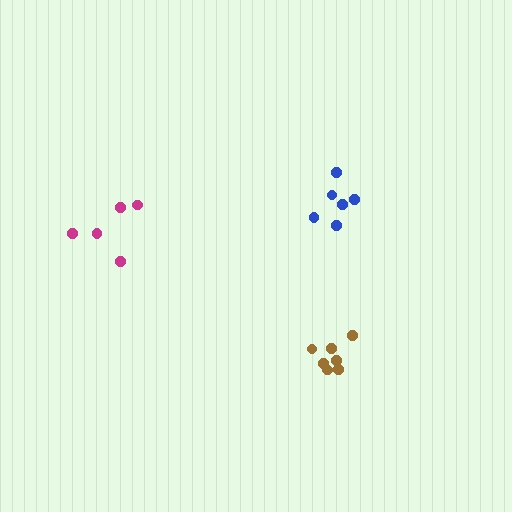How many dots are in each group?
Group 1: 5 dots, Group 2: 7 dots, Group 3: 6 dots (18 total).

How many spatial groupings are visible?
There are 3 spatial groupings.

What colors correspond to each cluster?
The clusters are colored: magenta, brown, blue.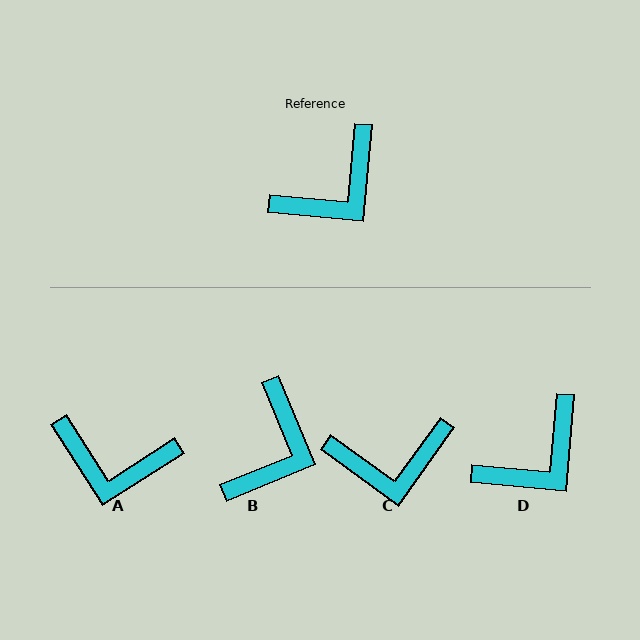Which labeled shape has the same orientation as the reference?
D.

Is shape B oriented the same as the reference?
No, it is off by about 27 degrees.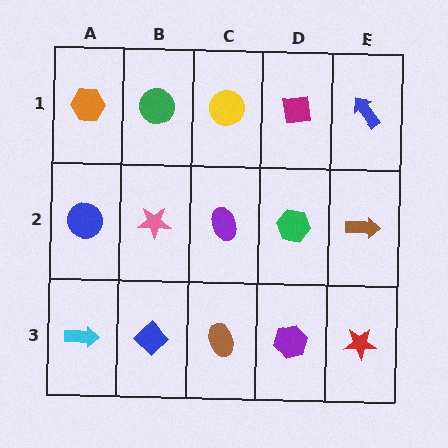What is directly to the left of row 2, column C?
A pink star.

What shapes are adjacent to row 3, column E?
A brown arrow (row 2, column E), a purple hexagon (row 3, column D).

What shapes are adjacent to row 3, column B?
A pink star (row 2, column B), a cyan arrow (row 3, column A), a brown ellipse (row 3, column C).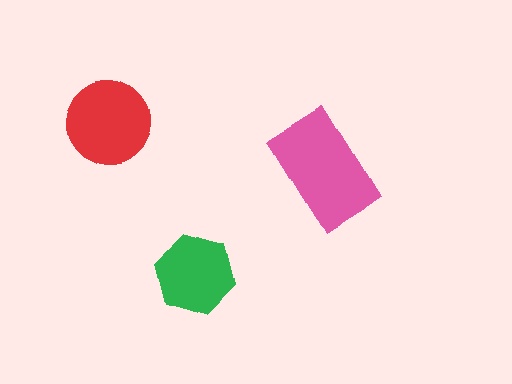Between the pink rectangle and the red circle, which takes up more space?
The pink rectangle.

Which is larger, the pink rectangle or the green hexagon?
The pink rectangle.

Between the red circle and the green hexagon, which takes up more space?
The red circle.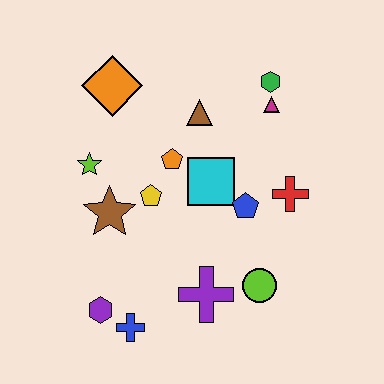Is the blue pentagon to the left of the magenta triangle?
Yes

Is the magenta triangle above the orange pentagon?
Yes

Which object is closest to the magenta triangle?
The green hexagon is closest to the magenta triangle.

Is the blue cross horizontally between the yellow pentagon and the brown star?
Yes